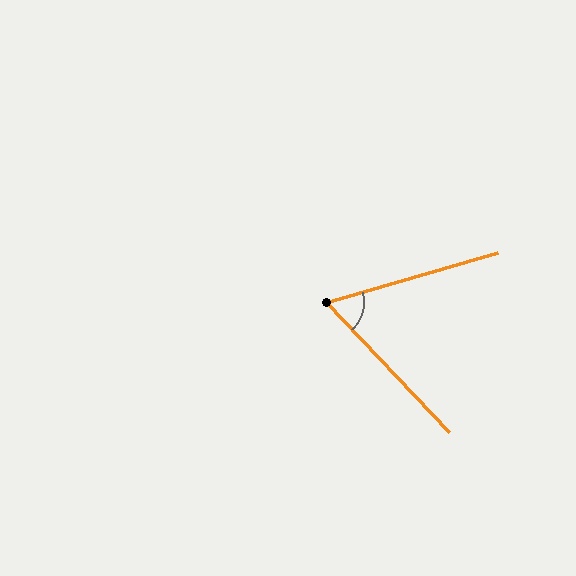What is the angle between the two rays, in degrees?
Approximately 63 degrees.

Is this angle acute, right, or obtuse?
It is acute.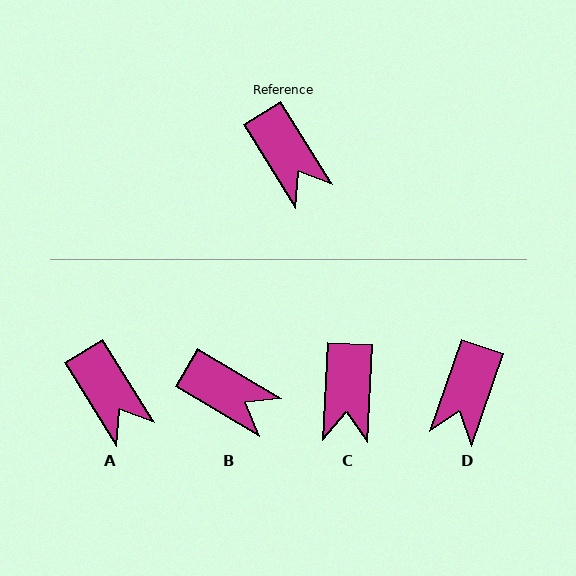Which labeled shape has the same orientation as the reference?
A.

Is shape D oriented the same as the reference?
No, it is off by about 51 degrees.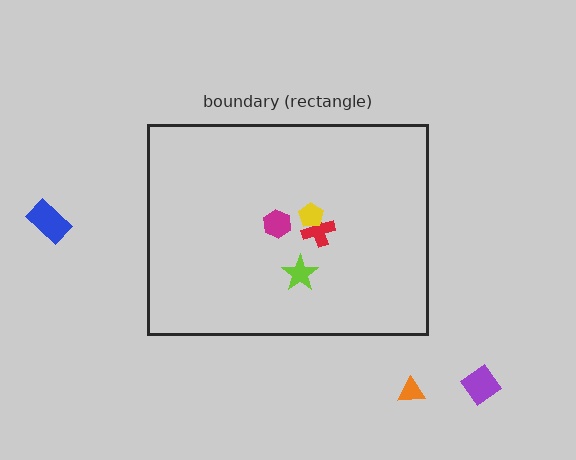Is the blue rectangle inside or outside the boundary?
Outside.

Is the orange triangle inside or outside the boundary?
Outside.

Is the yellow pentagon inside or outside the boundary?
Inside.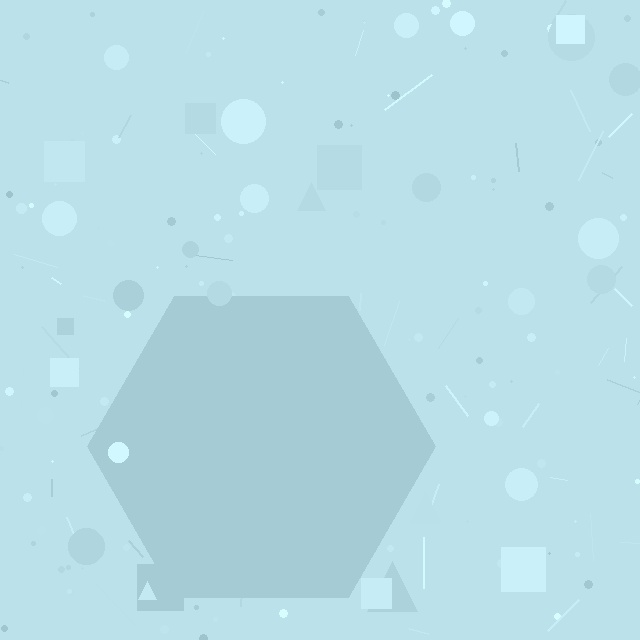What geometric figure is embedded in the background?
A hexagon is embedded in the background.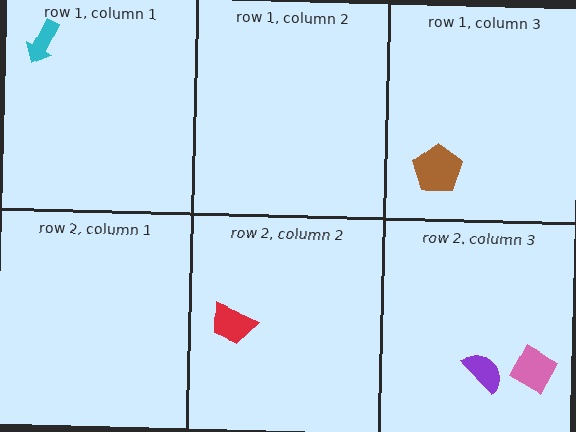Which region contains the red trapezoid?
The row 2, column 2 region.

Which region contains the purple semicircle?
The row 2, column 3 region.